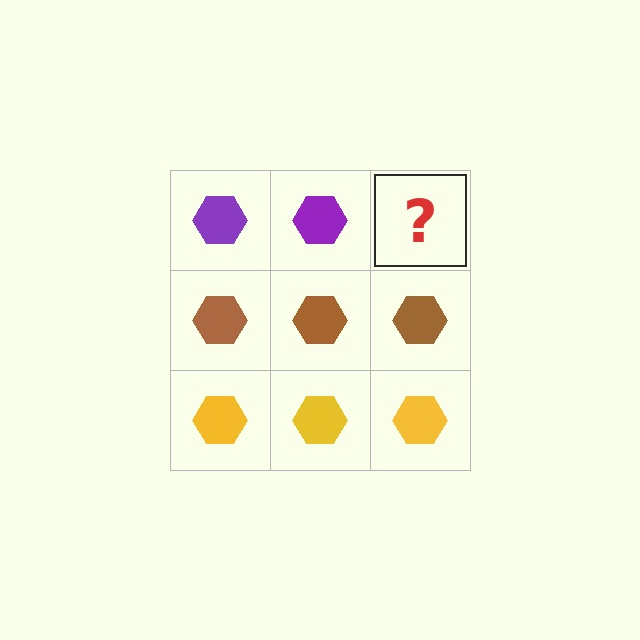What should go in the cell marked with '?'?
The missing cell should contain a purple hexagon.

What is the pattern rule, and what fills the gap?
The rule is that each row has a consistent color. The gap should be filled with a purple hexagon.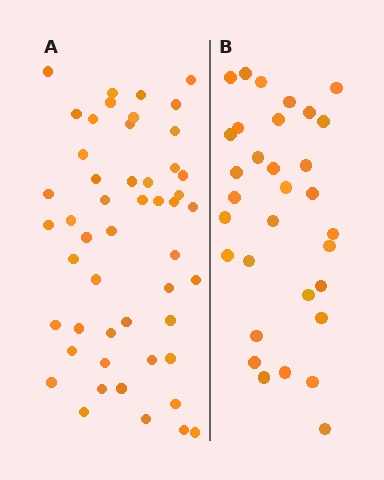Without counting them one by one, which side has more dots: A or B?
Region A (the left region) has more dots.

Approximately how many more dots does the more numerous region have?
Region A has approximately 20 more dots than region B.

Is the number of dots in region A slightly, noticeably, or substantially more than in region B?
Region A has substantially more. The ratio is roughly 1.6 to 1.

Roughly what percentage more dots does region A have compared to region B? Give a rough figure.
About 55% more.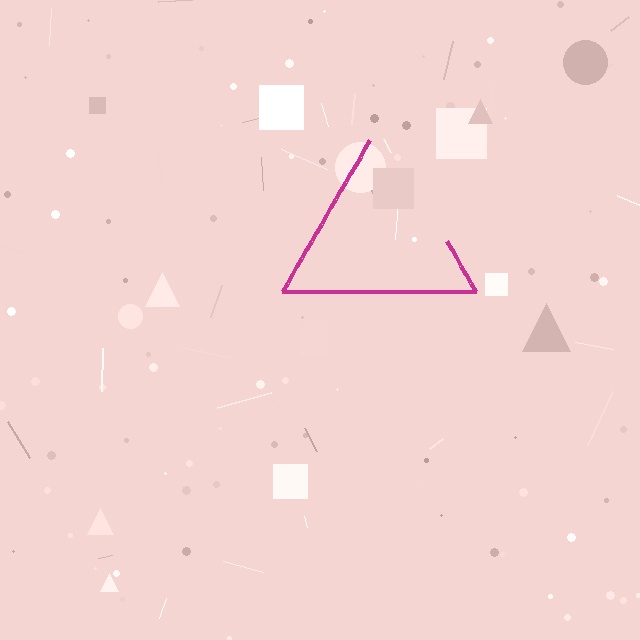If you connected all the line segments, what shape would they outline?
They would outline a triangle.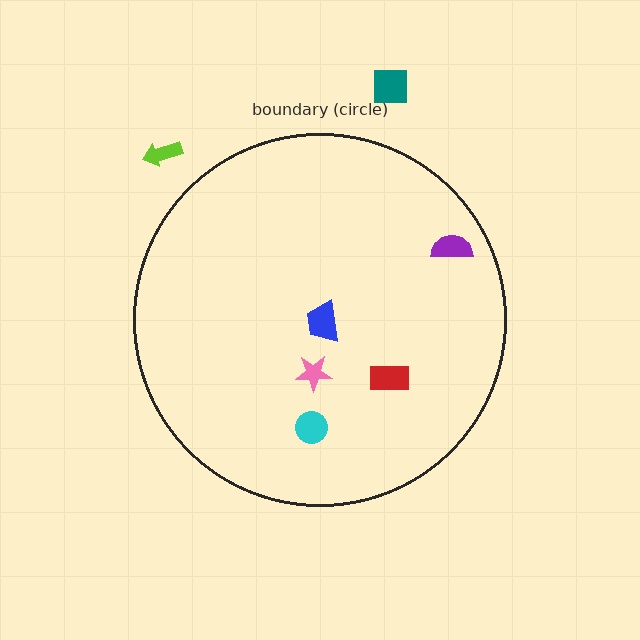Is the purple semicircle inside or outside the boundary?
Inside.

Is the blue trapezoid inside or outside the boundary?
Inside.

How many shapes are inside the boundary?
5 inside, 2 outside.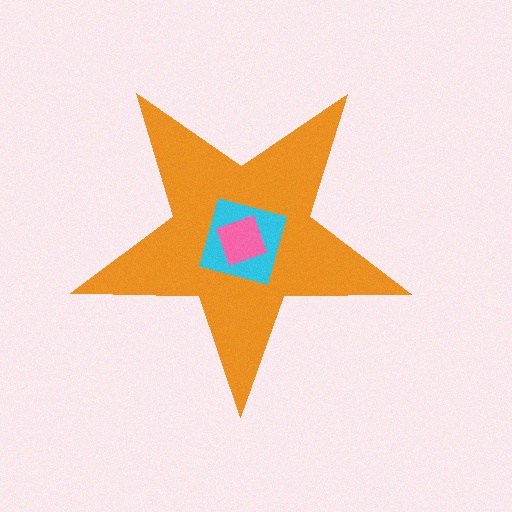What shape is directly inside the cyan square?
The pink diamond.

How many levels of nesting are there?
3.